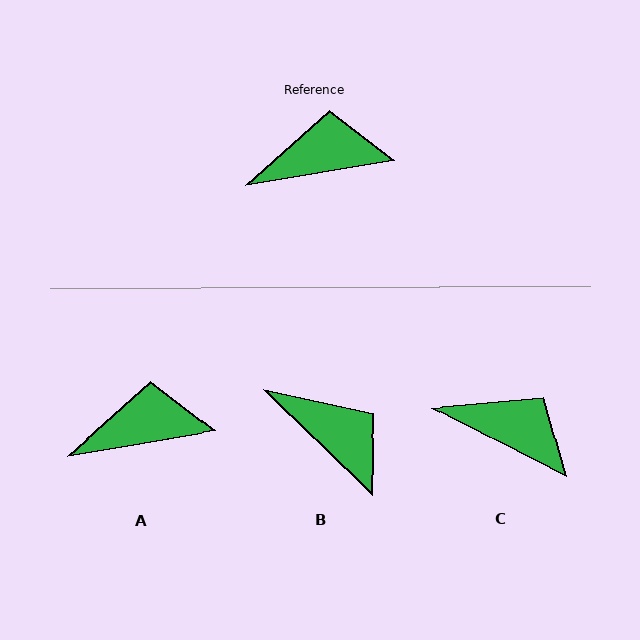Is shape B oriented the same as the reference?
No, it is off by about 54 degrees.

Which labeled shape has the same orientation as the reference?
A.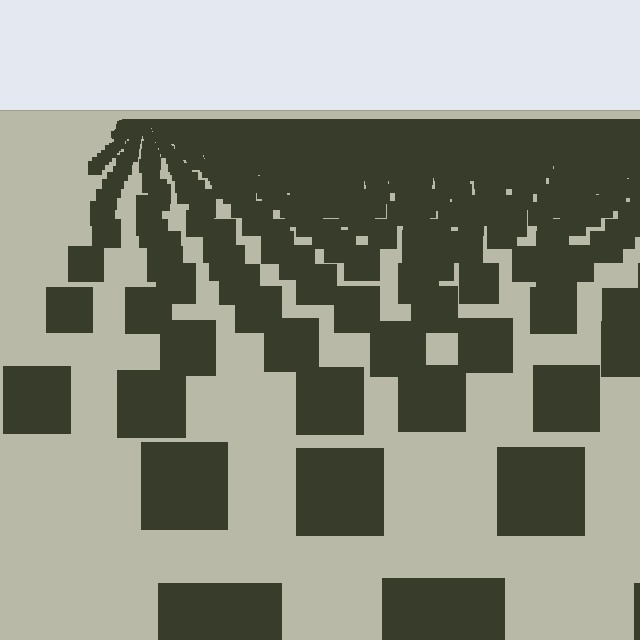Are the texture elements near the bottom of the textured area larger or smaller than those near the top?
Larger. Near the bottom, elements are closer to the viewer and appear at a bigger on-screen size.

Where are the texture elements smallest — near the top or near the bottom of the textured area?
Near the top.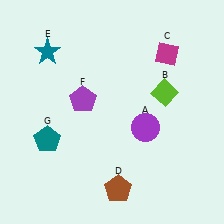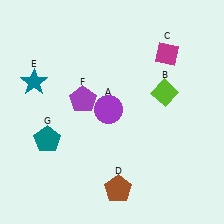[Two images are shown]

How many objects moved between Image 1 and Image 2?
2 objects moved between the two images.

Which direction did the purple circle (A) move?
The purple circle (A) moved left.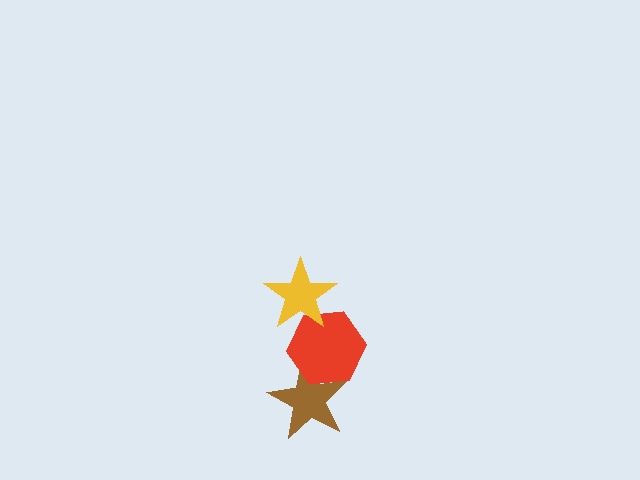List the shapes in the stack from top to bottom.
From top to bottom: the yellow star, the red hexagon, the brown star.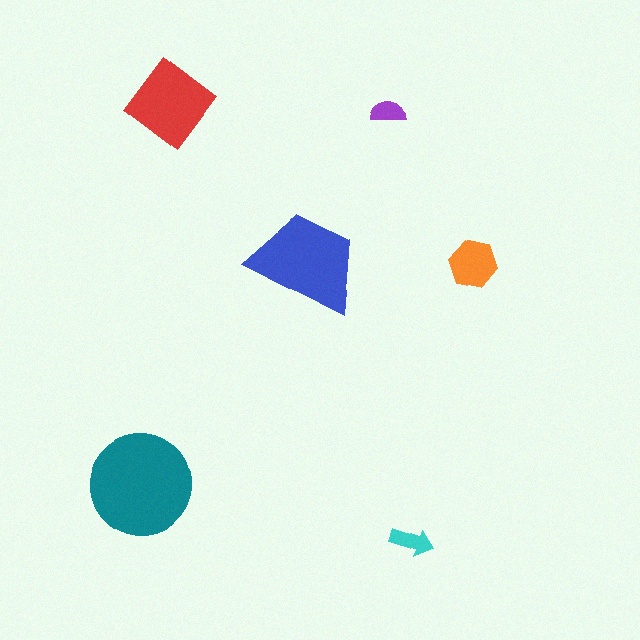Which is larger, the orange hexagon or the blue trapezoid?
The blue trapezoid.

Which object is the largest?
The teal circle.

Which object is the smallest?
The purple semicircle.